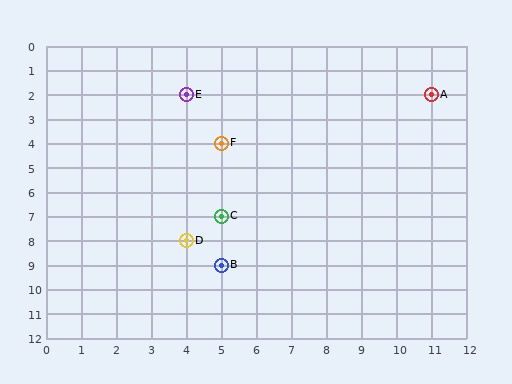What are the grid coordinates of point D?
Point D is at grid coordinates (4, 8).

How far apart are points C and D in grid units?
Points C and D are 1 column and 1 row apart (about 1.4 grid units diagonally).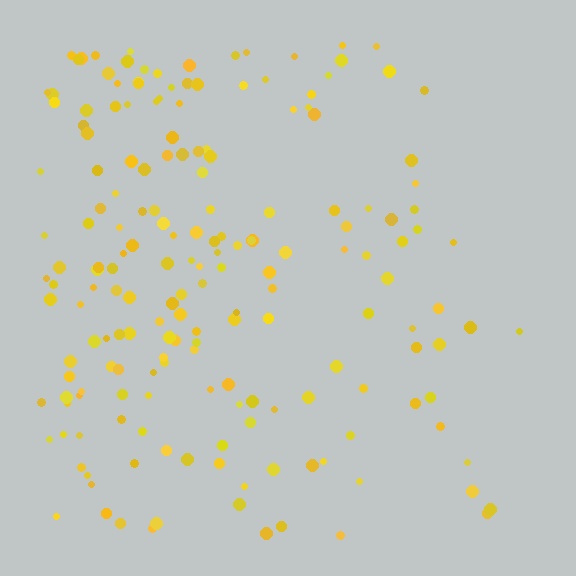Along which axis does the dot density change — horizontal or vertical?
Horizontal.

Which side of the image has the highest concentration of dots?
The left.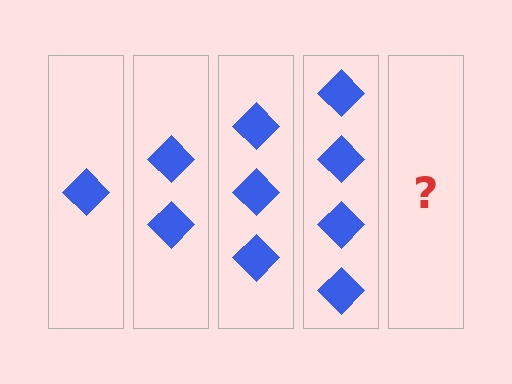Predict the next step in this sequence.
The next step is 5 diamonds.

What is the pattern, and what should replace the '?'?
The pattern is that each step adds one more diamond. The '?' should be 5 diamonds.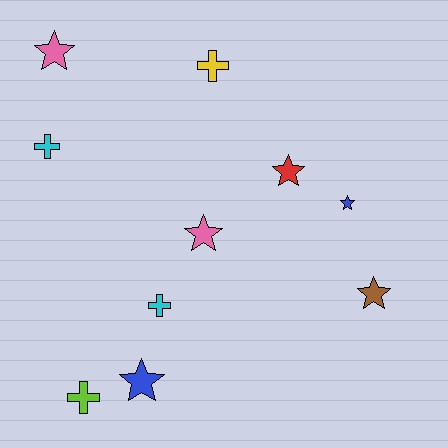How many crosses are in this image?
There are 4 crosses.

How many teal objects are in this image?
There are no teal objects.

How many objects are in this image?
There are 10 objects.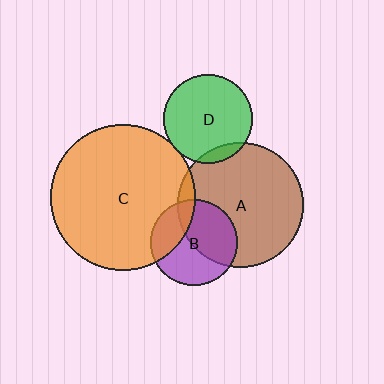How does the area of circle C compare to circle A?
Approximately 1.3 times.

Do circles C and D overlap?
Yes.